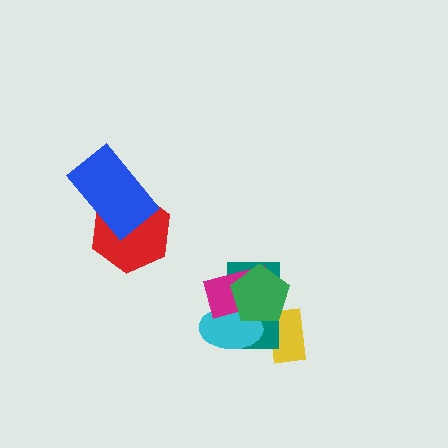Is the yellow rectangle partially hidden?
Yes, it is partially covered by another shape.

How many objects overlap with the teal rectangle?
4 objects overlap with the teal rectangle.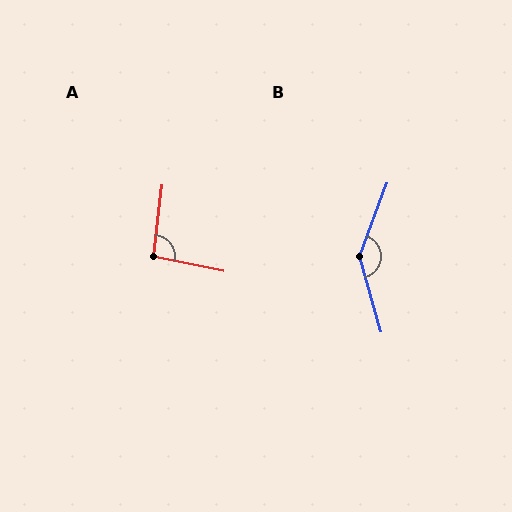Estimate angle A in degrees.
Approximately 95 degrees.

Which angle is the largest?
B, at approximately 143 degrees.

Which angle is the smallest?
A, at approximately 95 degrees.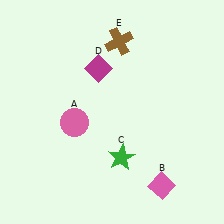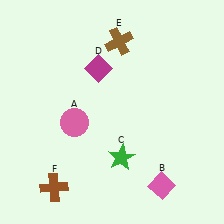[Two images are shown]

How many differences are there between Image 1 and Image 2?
There is 1 difference between the two images.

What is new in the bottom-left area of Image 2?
A brown cross (F) was added in the bottom-left area of Image 2.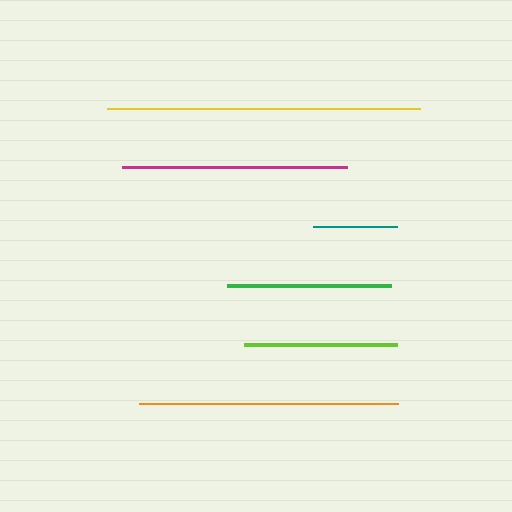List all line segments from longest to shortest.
From longest to shortest: yellow, orange, magenta, green, lime, teal.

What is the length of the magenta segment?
The magenta segment is approximately 225 pixels long.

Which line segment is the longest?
The yellow line is the longest at approximately 313 pixels.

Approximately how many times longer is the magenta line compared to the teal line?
The magenta line is approximately 2.7 times the length of the teal line.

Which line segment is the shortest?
The teal line is the shortest at approximately 84 pixels.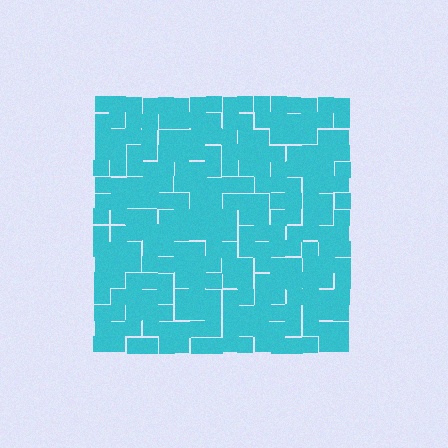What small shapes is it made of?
It is made of small squares.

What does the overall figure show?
The overall figure shows a square.